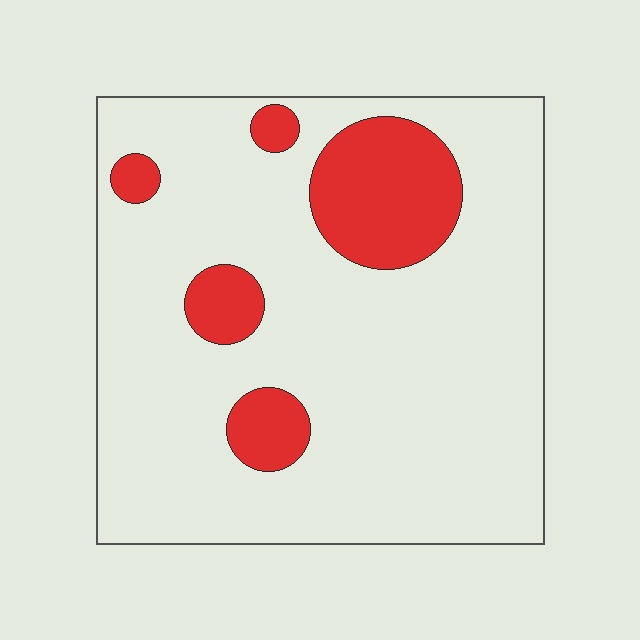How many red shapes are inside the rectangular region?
5.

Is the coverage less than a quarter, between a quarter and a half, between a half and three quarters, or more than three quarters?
Less than a quarter.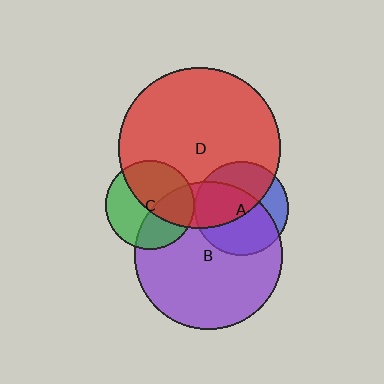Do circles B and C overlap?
Yes.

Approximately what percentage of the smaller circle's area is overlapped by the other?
Approximately 40%.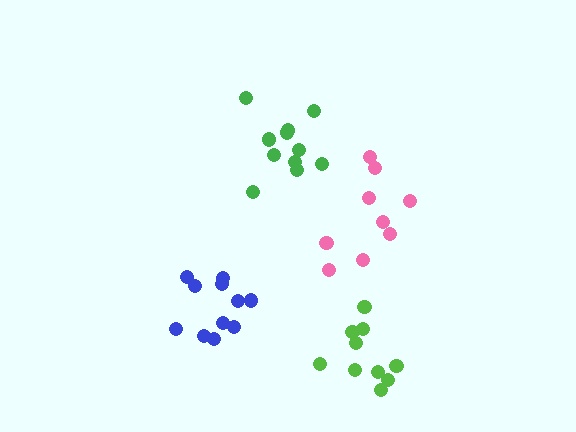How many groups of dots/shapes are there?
There are 4 groups.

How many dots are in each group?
Group 1: 10 dots, Group 2: 9 dots, Group 3: 11 dots, Group 4: 11 dots (41 total).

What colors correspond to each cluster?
The clusters are colored: lime, pink, green, blue.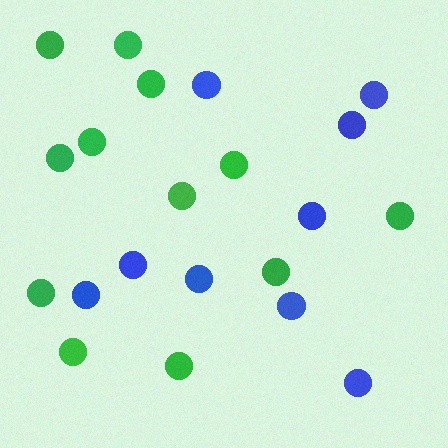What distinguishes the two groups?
There are 2 groups: one group of green circles (12) and one group of blue circles (9).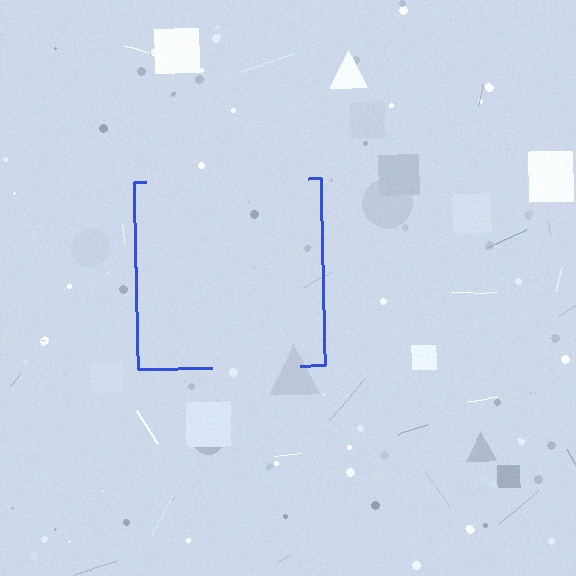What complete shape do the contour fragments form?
The contour fragments form a square.